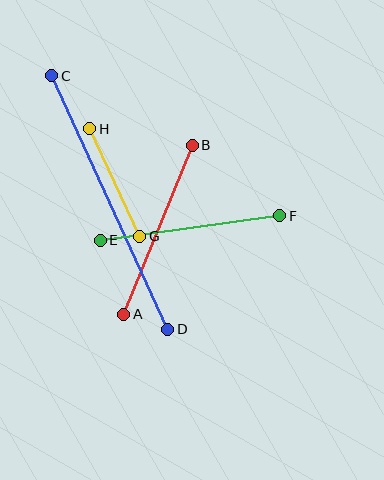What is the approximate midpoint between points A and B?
The midpoint is at approximately (158, 230) pixels.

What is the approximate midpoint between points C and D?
The midpoint is at approximately (110, 202) pixels.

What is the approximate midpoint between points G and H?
The midpoint is at approximately (115, 183) pixels.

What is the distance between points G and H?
The distance is approximately 118 pixels.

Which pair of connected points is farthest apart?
Points C and D are farthest apart.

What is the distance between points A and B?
The distance is approximately 182 pixels.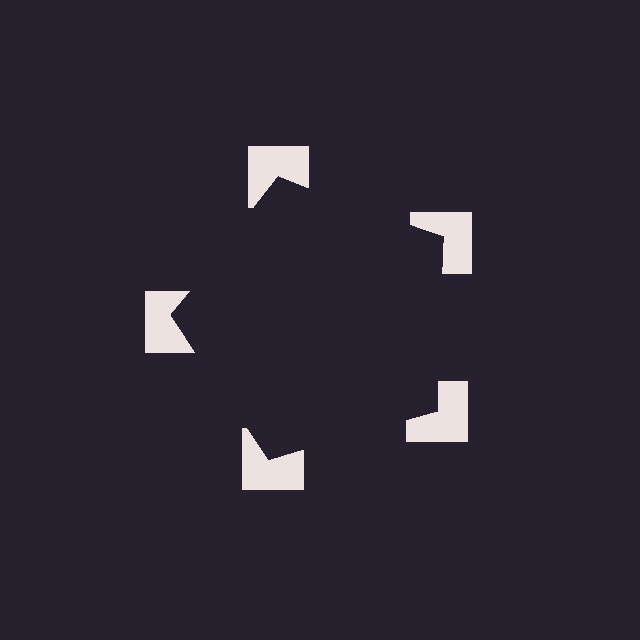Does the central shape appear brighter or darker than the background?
It typically appears slightly darker than the background, even though no actual brightness change is drawn.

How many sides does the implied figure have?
5 sides.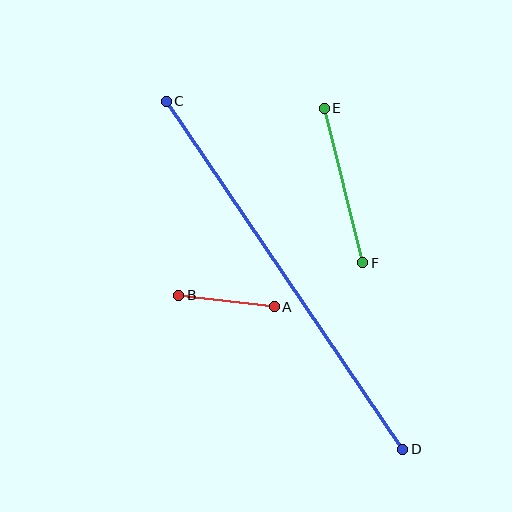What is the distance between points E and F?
The distance is approximately 160 pixels.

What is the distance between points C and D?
The distance is approximately 420 pixels.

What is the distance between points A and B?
The distance is approximately 96 pixels.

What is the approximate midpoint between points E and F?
The midpoint is at approximately (344, 186) pixels.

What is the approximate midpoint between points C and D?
The midpoint is at approximately (285, 275) pixels.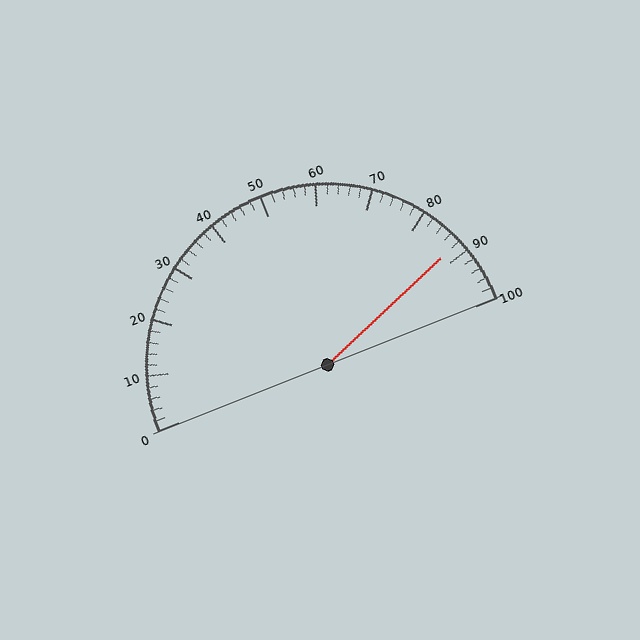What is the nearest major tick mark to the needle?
The nearest major tick mark is 90.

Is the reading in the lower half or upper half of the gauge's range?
The reading is in the upper half of the range (0 to 100).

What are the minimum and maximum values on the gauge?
The gauge ranges from 0 to 100.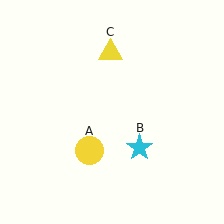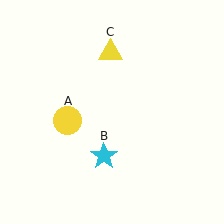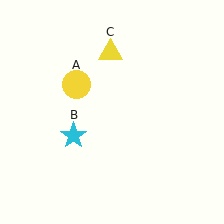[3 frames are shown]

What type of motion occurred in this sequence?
The yellow circle (object A), cyan star (object B) rotated clockwise around the center of the scene.